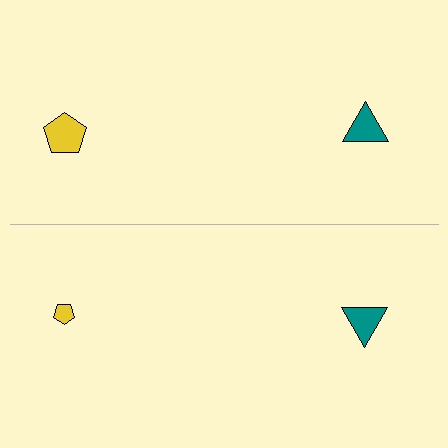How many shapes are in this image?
There are 4 shapes in this image.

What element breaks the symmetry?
The yellow pentagon on the bottom side has a different size than its mirror counterpart.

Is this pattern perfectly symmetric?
No, the pattern is not perfectly symmetric. The yellow pentagon on the bottom side has a different size than its mirror counterpart.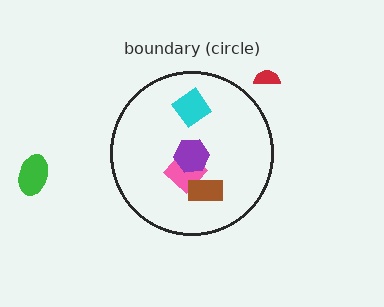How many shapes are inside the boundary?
4 inside, 2 outside.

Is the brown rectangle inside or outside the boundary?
Inside.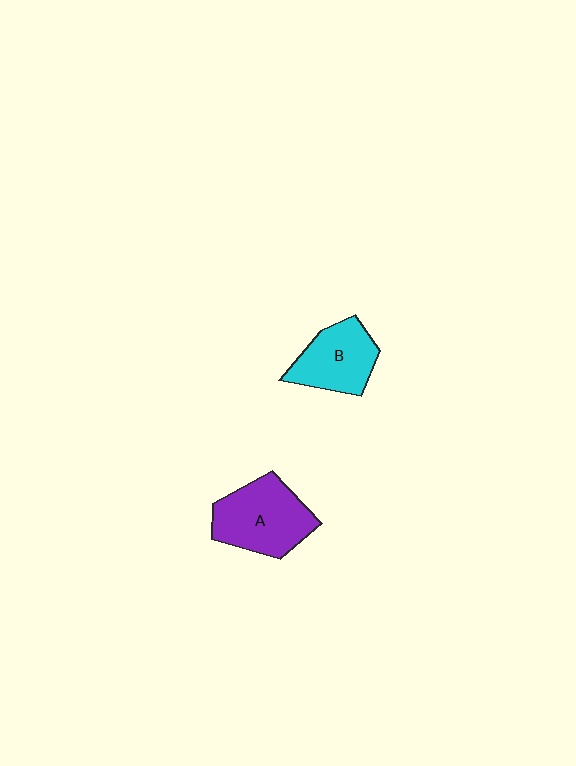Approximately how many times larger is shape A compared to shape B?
Approximately 1.3 times.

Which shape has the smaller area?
Shape B (cyan).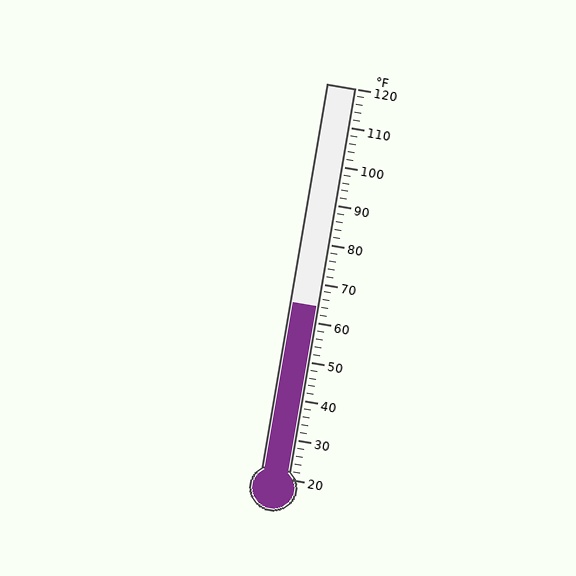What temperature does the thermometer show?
The thermometer shows approximately 64°F.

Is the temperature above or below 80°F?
The temperature is below 80°F.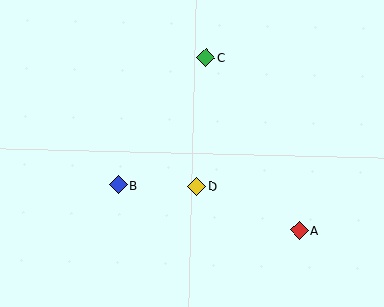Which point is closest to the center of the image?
Point D at (197, 186) is closest to the center.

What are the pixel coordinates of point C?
Point C is at (206, 58).